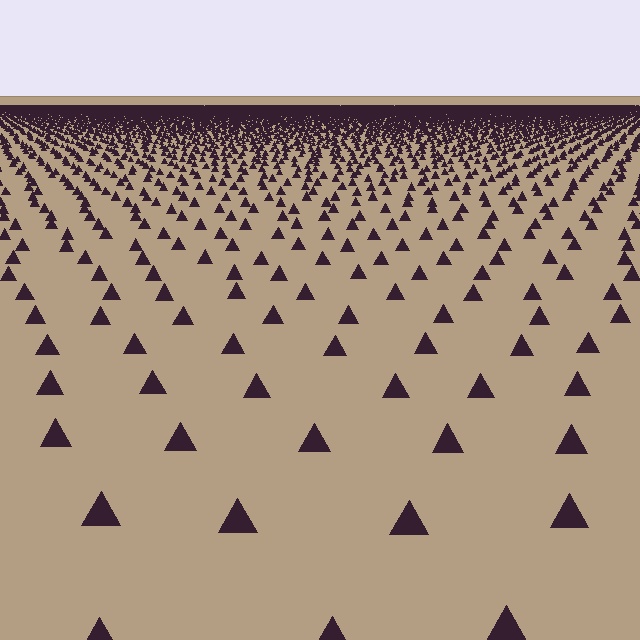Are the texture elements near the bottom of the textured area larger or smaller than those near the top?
Larger. Near the bottom, elements are closer to the viewer and appear at a bigger on-screen size.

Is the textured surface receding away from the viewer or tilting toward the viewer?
The surface is receding away from the viewer. Texture elements get smaller and denser toward the top.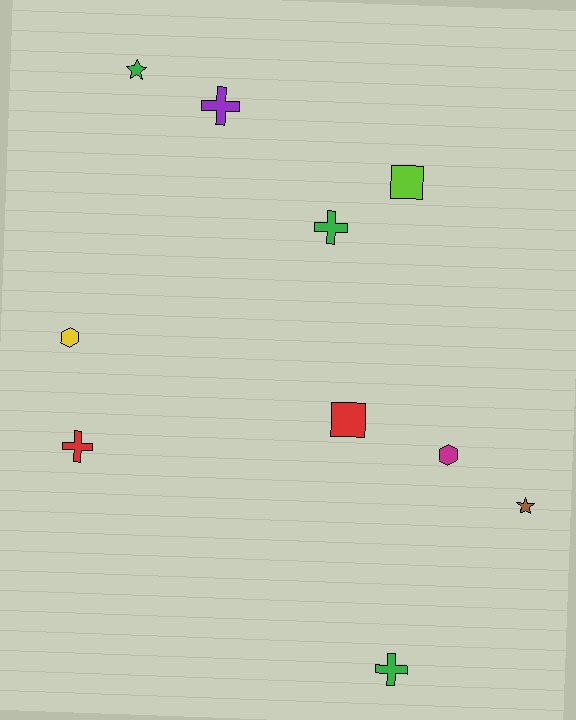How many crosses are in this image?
There are 4 crosses.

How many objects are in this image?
There are 10 objects.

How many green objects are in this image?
There are 3 green objects.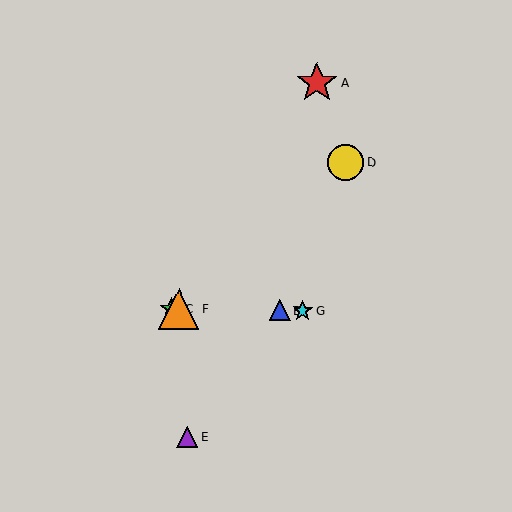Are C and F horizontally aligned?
Yes, both are at y≈309.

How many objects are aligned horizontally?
4 objects (B, C, F, G) are aligned horizontally.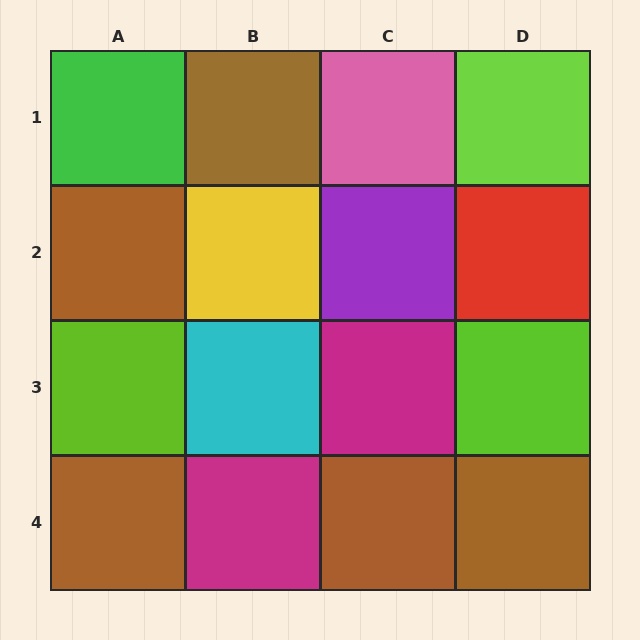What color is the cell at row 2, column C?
Purple.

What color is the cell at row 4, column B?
Magenta.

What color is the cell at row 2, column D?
Red.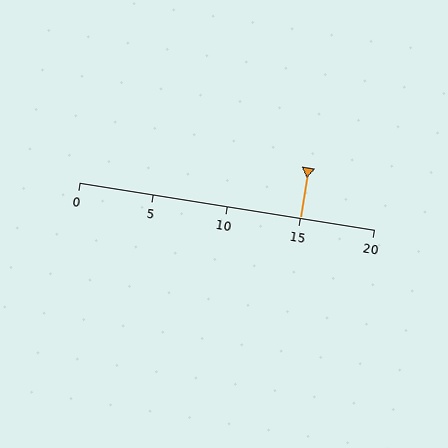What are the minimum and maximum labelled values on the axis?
The axis runs from 0 to 20.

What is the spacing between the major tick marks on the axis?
The major ticks are spaced 5 apart.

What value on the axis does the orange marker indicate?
The marker indicates approximately 15.